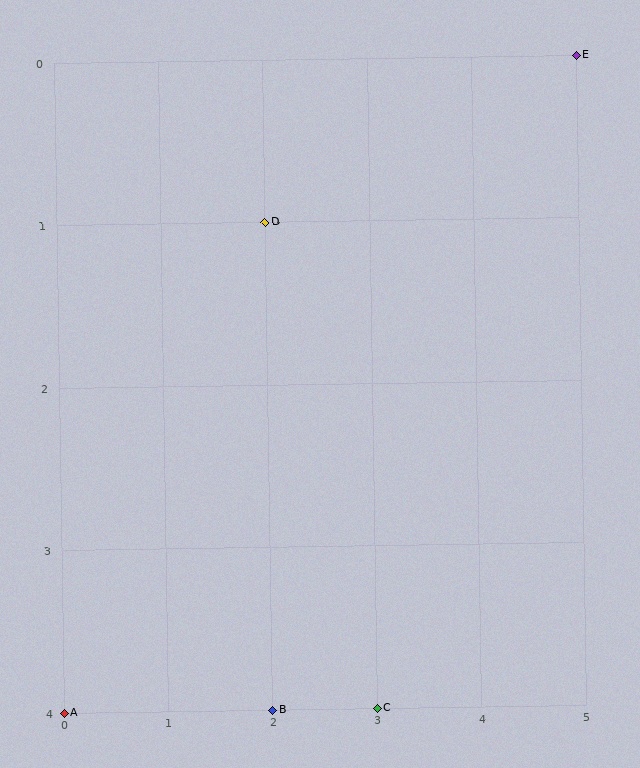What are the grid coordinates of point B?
Point B is at grid coordinates (2, 4).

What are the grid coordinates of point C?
Point C is at grid coordinates (3, 4).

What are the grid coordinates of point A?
Point A is at grid coordinates (0, 4).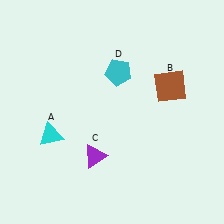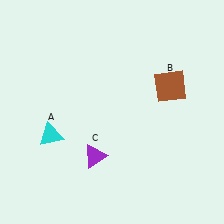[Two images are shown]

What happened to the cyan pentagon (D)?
The cyan pentagon (D) was removed in Image 2. It was in the top-right area of Image 1.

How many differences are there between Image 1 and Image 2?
There is 1 difference between the two images.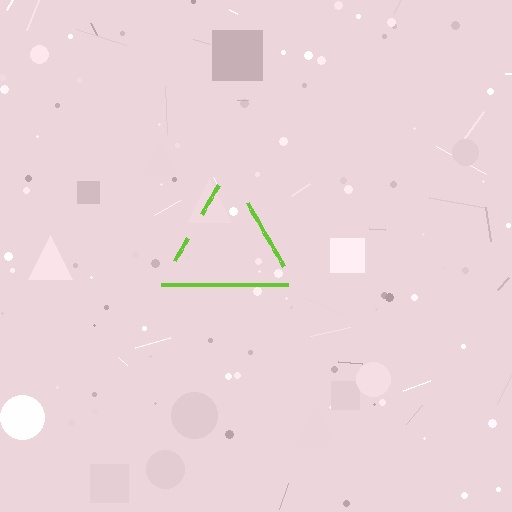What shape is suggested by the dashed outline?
The dashed outline suggests a triangle.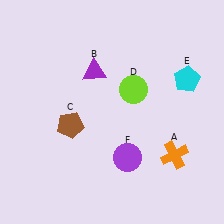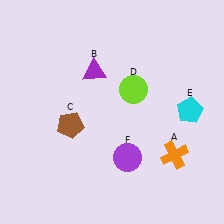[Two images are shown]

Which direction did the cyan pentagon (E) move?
The cyan pentagon (E) moved down.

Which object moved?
The cyan pentagon (E) moved down.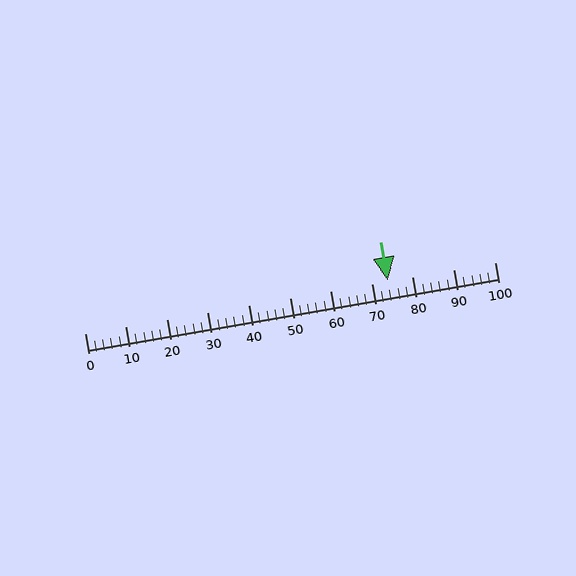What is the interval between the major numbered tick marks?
The major tick marks are spaced 10 units apart.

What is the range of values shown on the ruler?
The ruler shows values from 0 to 100.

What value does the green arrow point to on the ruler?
The green arrow points to approximately 74.